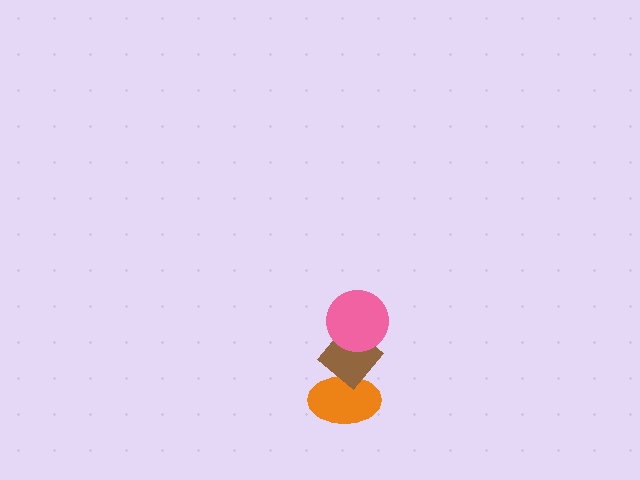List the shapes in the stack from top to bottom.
From top to bottom: the pink circle, the brown diamond, the orange ellipse.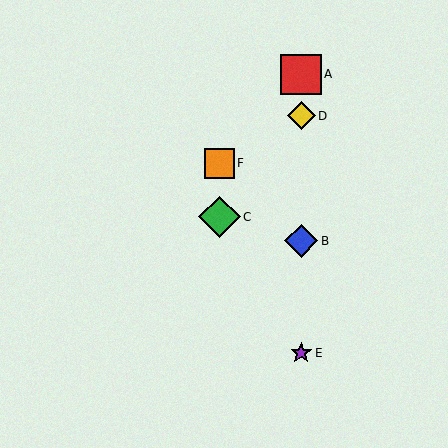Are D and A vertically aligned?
Yes, both are at x≈301.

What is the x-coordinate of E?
Object E is at x≈301.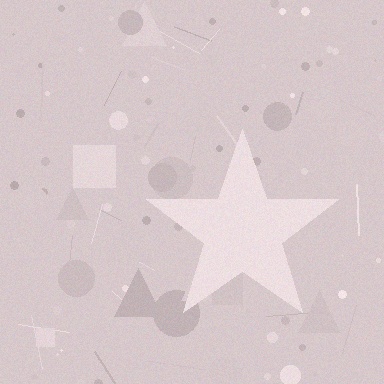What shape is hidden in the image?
A star is hidden in the image.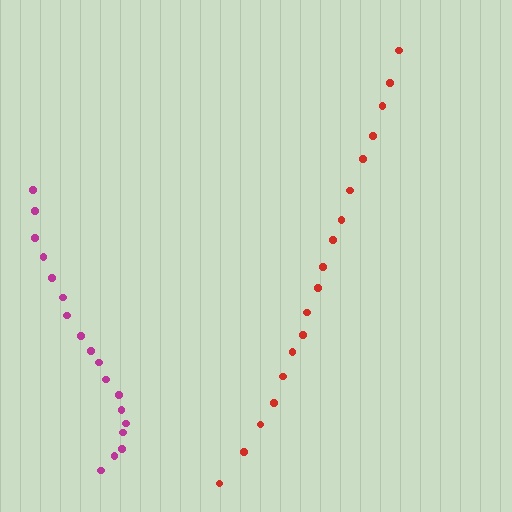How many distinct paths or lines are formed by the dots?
There are 2 distinct paths.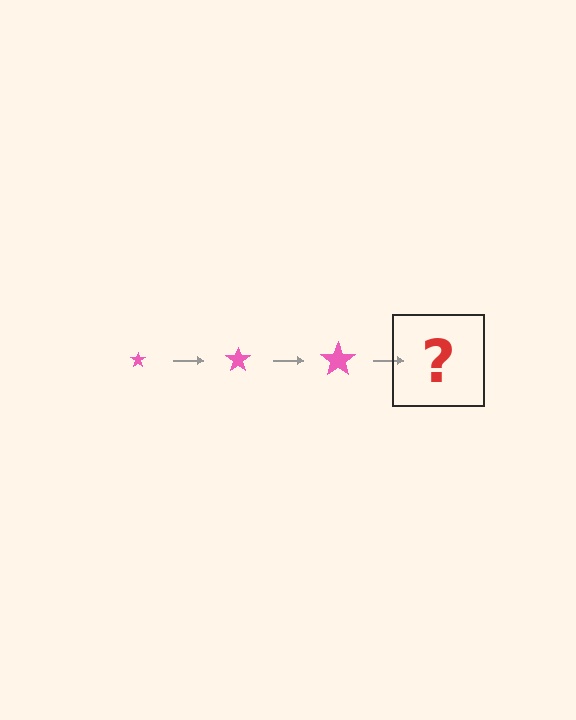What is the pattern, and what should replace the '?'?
The pattern is that the star gets progressively larger each step. The '?' should be a pink star, larger than the previous one.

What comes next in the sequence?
The next element should be a pink star, larger than the previous one.